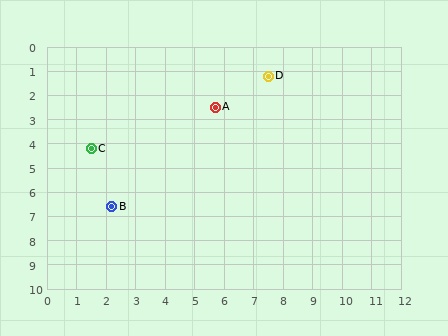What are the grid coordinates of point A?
Point A is at approximately (5.7, 2.5).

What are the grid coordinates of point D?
Point D is at approximately (7.5, 1.2).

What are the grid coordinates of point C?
Point C is at approximately (1.5, 4.2).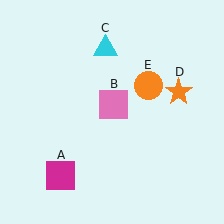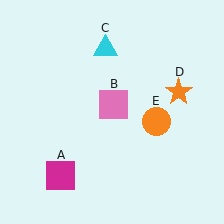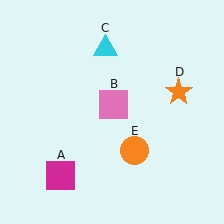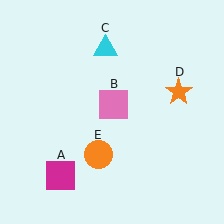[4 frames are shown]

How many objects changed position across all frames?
1 object changed position: orange circle (object E).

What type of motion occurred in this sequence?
The orange circle (object E) rotated clockwise around the center of the scene.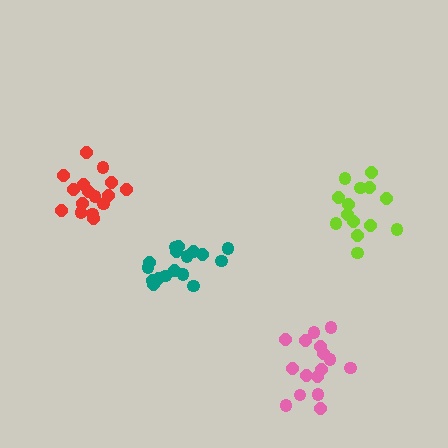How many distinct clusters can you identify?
There are 4 distinct clusters.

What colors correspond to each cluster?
The clusters are colored: red, teal, lime, pink.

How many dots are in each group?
Group 1: 16 dots, Group 2: 17 dots, Group 3: 14 dots, Group 4: 16 dots (63 total).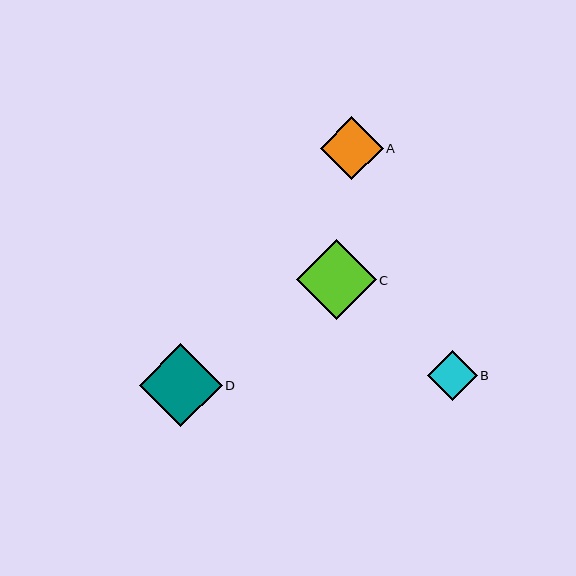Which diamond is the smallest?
Diamond B is the smallest with a size of approximately 50 pixels.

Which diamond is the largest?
Diamond D is the largest with a size of approximately 83 pixels.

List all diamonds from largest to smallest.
From largest to smallest: D, C, A, B.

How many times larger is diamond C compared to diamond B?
Diamond C is approximately 1.6 times the size of diamond B.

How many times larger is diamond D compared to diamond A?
Diamond D is approximately 1.3 times the size of diamond A.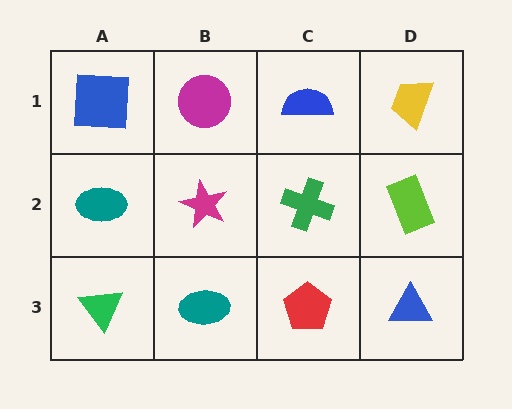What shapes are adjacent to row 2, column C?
A blue semicircle (row 1, column C), a red pentagon (row 3, column C), a magenta star (row 2, column B), a lime rectangle (row 2, column D).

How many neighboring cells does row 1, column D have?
2.